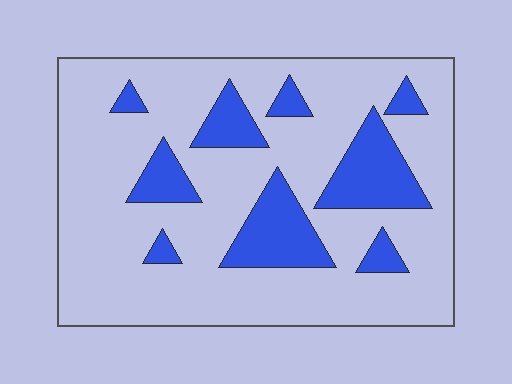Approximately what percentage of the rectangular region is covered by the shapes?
Approximately 20%.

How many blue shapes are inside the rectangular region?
9.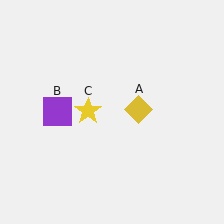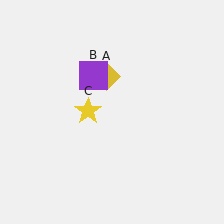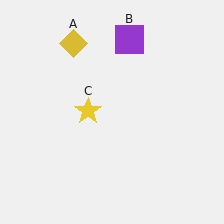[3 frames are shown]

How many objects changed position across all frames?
2 objects changed position: yellow diamond (object A), purple square (object B).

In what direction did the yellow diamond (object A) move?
The yellow diamond (object A) moved up and to the left.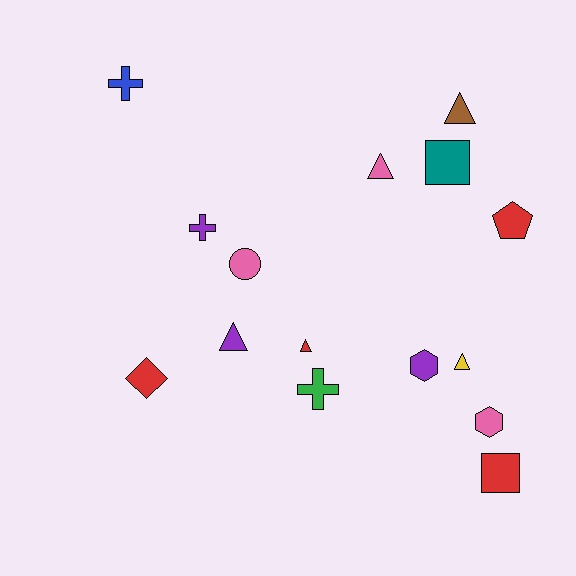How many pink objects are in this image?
There are 3 pink objects.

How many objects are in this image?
There are 15 objects.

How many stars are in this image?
There are no stars.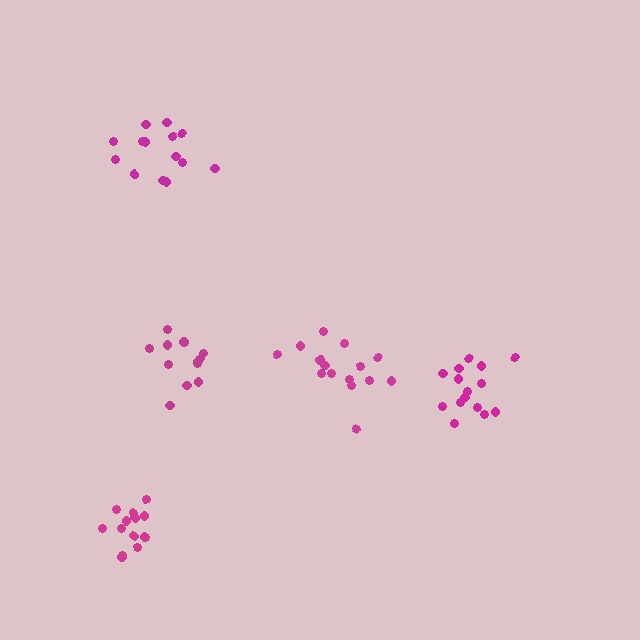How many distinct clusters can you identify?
There are 5 distinct clusters.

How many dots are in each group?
Group 1: 15 dots, Group 2: 13 dots, Group 3: 14 dots, Group 4: 14 dots, Group 5: 15 dots (71 total).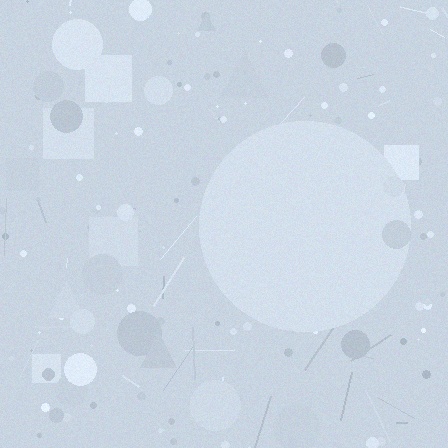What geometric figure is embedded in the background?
A circle is embedded in the background.